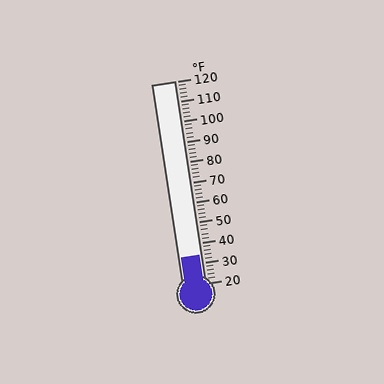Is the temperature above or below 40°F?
The temperature is below 40°F.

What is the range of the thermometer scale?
The thermometer scale ranges from 20°F to 120°F.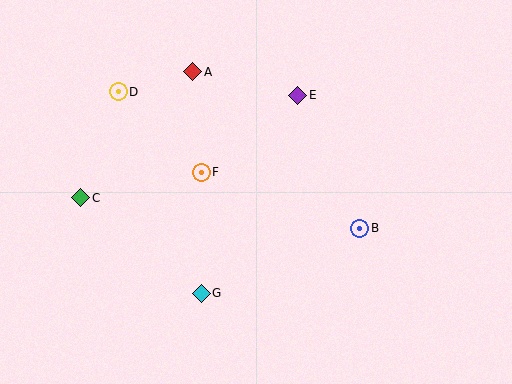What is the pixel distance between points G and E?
The distance between G and E is 221 pixels.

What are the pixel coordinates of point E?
Point E is at (298, 95).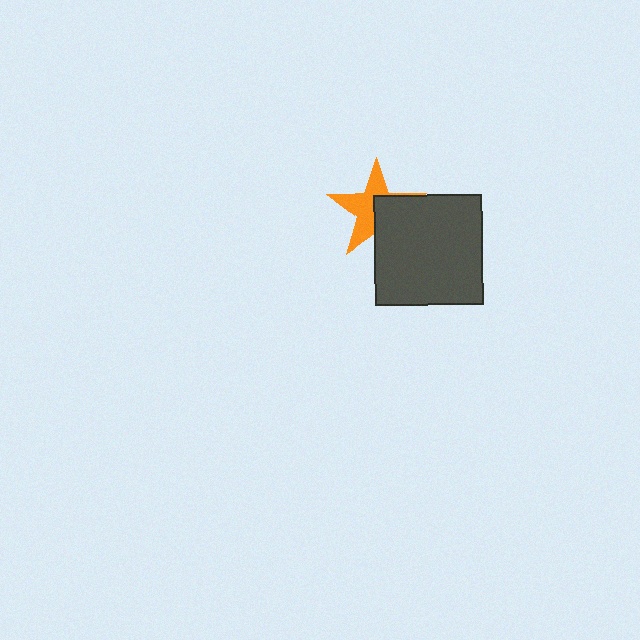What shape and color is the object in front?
The object in front is a dark gray rectangle.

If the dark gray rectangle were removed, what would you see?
You would see the complete orange star.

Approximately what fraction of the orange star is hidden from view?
Roughly 44% of the orange star is hidden behind the dark gray rectangle.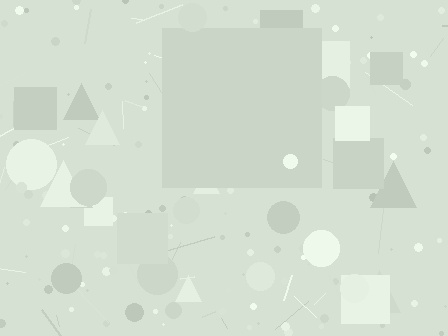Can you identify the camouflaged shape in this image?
The camouflaged shape is a square.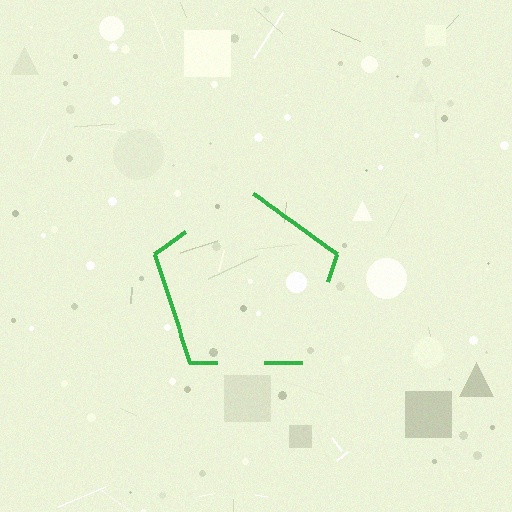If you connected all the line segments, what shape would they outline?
They would outline a pentagon.